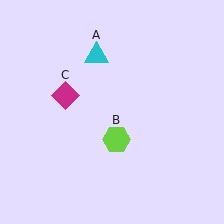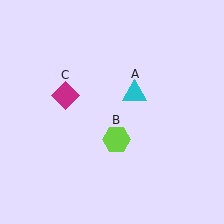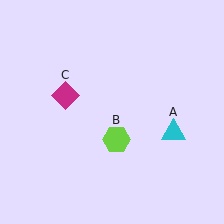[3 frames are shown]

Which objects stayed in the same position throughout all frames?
Lime hexagon (object B) and magenta diamond (object C) remained stationary.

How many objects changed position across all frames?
1 object changed position: cyan triangle (object A).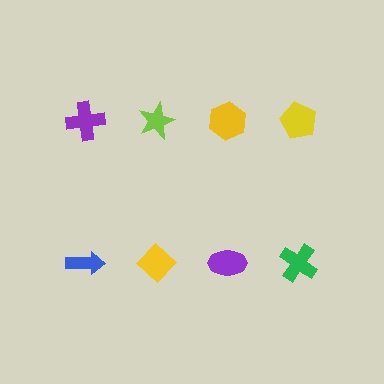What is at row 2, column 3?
A purple ellipse.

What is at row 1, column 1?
A purple cross.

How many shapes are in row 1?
4 shapes.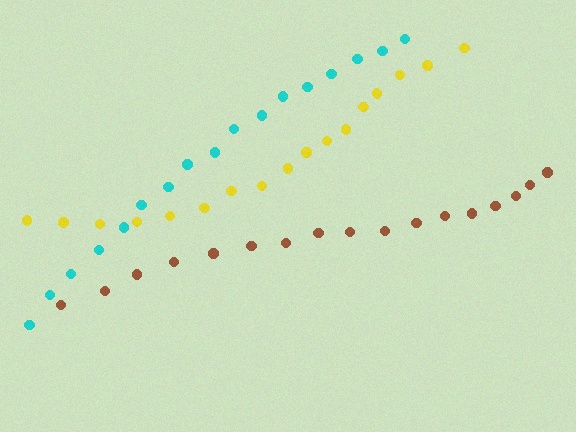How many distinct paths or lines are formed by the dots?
There are 3 distinct paths.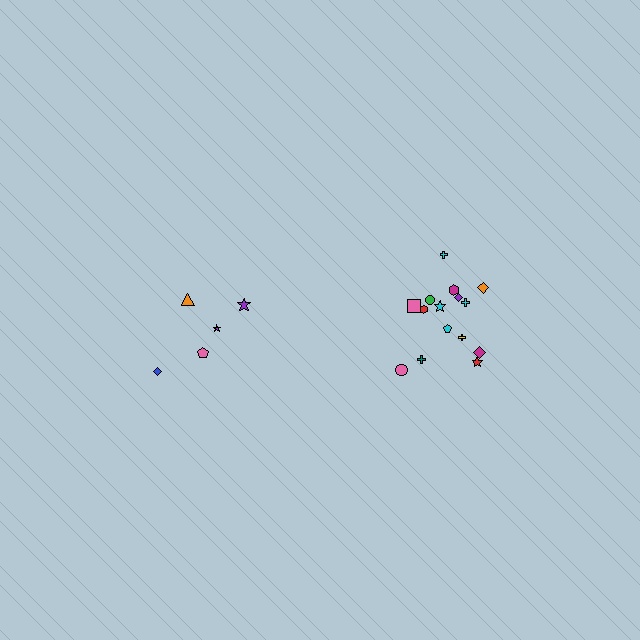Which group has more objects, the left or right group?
The right group.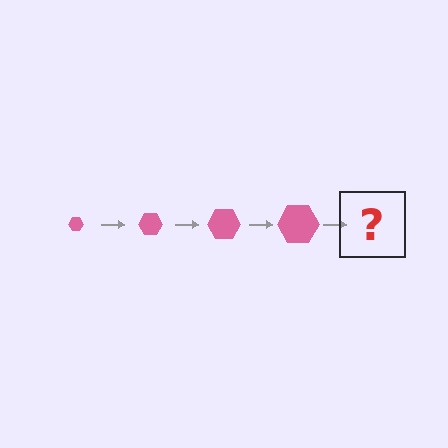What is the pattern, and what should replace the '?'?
The pattern is that the hexagon gets progressively larger each step. The '?' should be a pink hexagon, larger than the previous one.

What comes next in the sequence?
The next element should be a pink hexagon, larger than the previous one.